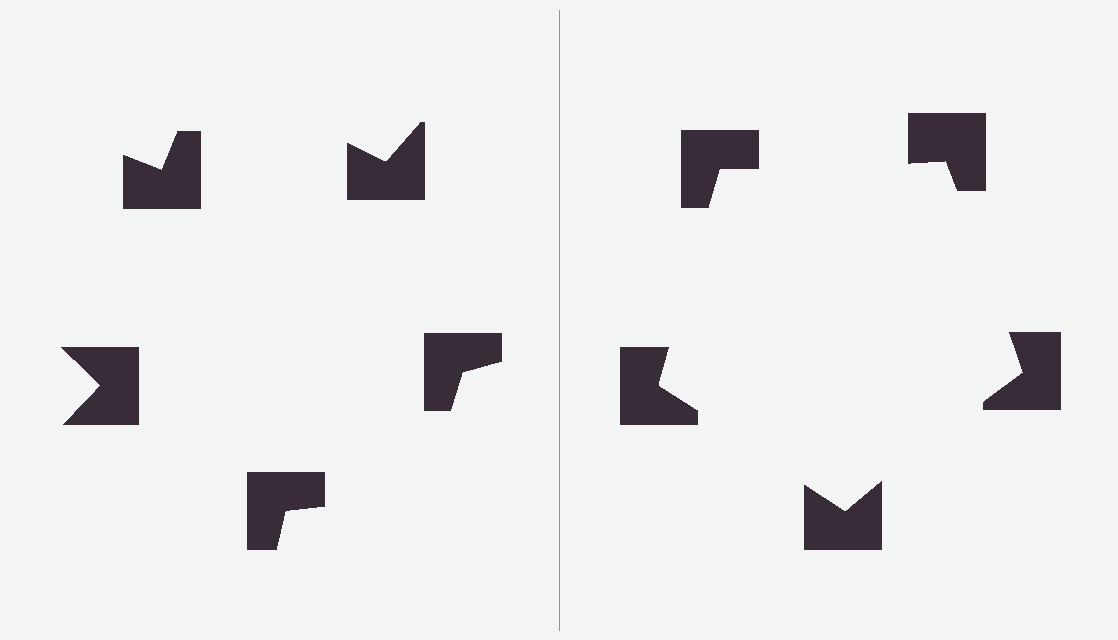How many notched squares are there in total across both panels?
10 — 5 on each side.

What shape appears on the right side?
An illusory pentagon.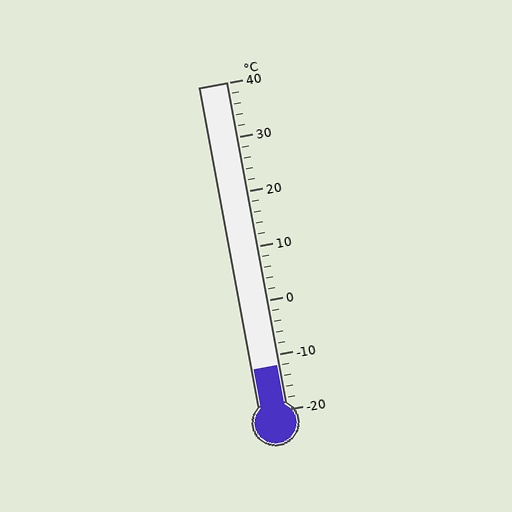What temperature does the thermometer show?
The thermometer shows approximately -12°C.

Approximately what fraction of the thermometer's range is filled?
The thermometer is filled to approximately 15% of its range.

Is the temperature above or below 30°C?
The temperature is below 30°C.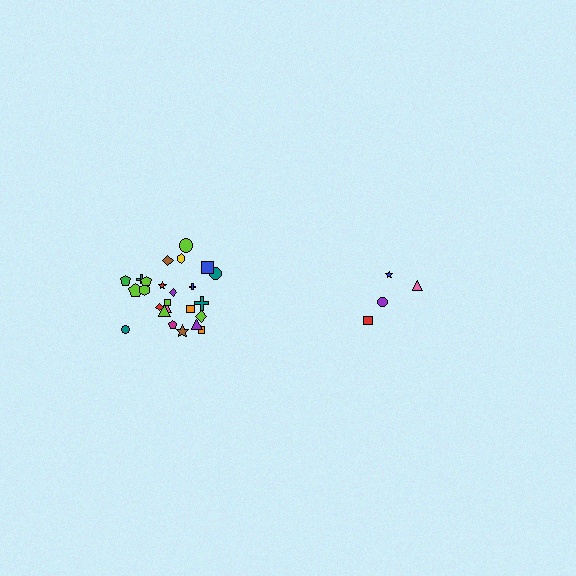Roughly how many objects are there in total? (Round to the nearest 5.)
Roughly 30 objects in total.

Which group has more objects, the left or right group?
The left group.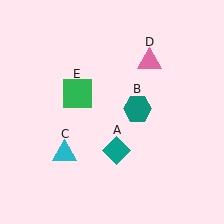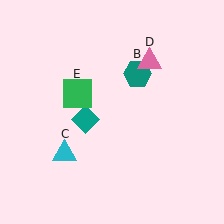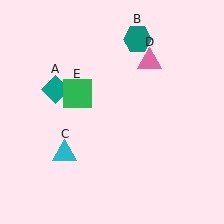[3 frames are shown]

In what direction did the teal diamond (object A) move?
The teal diamond (object A) moved up and to the left.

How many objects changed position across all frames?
2 objects changed position: teal diamond (object A), teal hexagon (object B).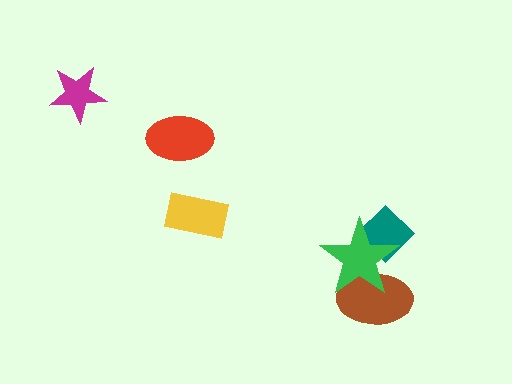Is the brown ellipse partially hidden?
Yes, it is partially covered by another shape.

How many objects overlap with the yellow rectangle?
0 objects overlap with the yellow rectangle.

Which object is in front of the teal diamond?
The green star is in front of the teal diamond.